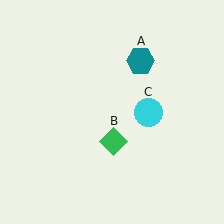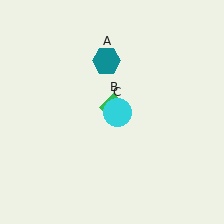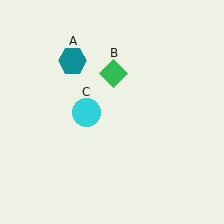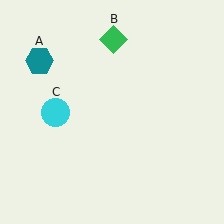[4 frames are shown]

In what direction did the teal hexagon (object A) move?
The teal hexagon (object A) moved left.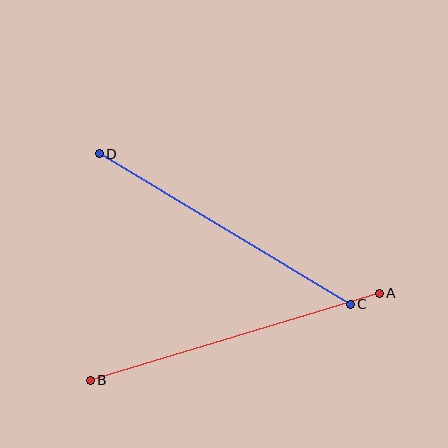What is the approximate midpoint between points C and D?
The midpoint is at approximately (225, 229) pixels.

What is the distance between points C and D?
The distance is approximately 293 pixels.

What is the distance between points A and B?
The distance is approximately 302 pixels.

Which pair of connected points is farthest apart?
Points A and B are farthest apart.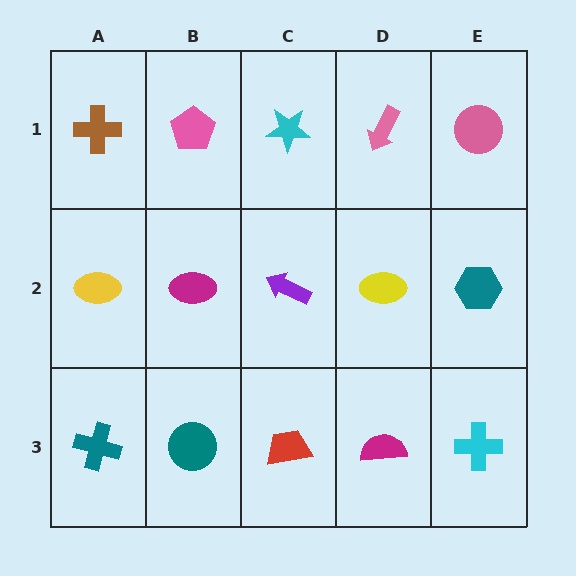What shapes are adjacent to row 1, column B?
A magenta ellipse (row 2, column B), a brown cross (row 1, column A), a cyan star (row 1, column C).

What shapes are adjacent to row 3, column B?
A magenta ellipse (row 2, column B), a teal cross (row 3, column A), a red trapezoid (row 3, column C).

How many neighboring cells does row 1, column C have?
3.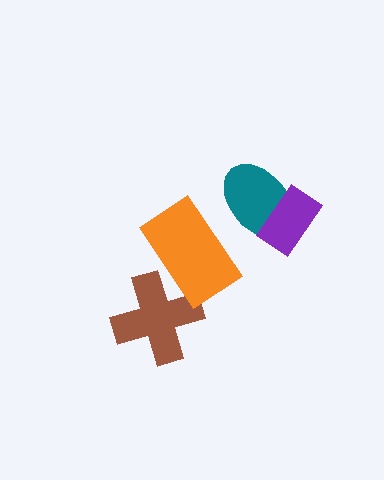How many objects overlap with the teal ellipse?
1 object overlaps with the teal ellipse.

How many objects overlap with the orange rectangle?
1 object overlaps with the orange rectangle.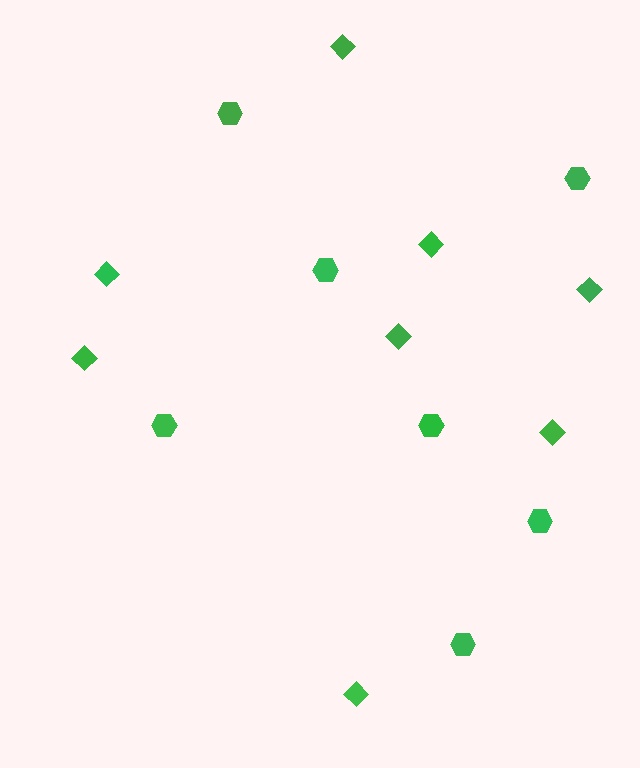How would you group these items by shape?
There are 2 groups: one group of diamonds (8) and one group of hexagons (7).